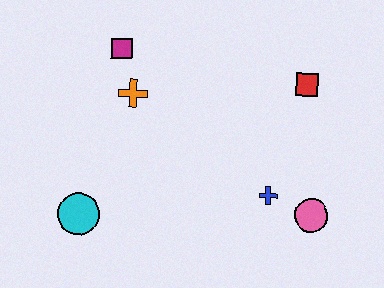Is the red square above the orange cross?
Yes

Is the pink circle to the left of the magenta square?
No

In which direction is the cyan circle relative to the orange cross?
The cyan circle is below the orange cross.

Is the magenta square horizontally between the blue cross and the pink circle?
No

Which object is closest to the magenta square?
The orange cross is closest to the magenta square.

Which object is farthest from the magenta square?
The pink circle is farthest from the magenta square.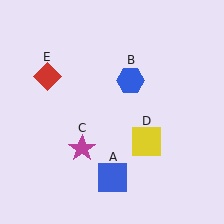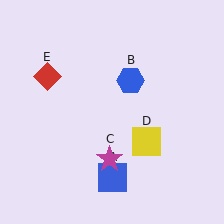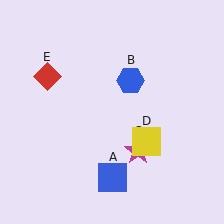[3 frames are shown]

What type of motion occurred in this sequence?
The magenta star (object C) rotated counterclockwise around the center of the scene.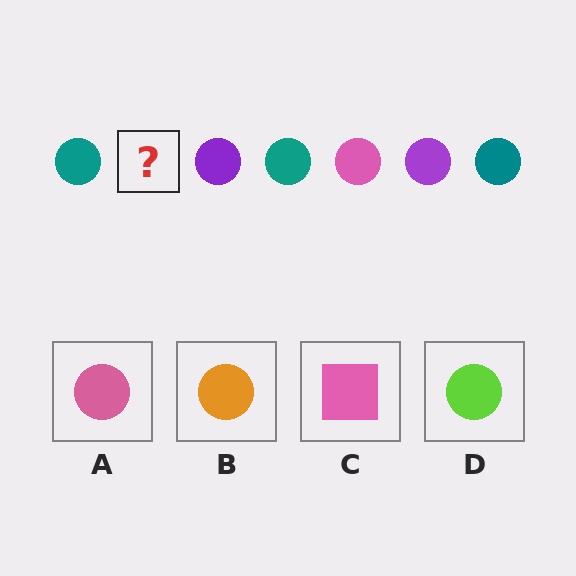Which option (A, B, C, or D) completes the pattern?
A.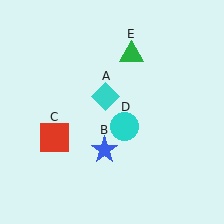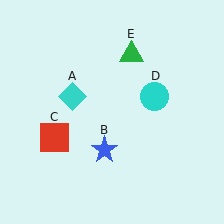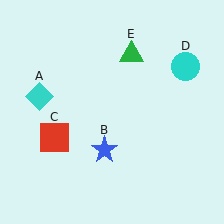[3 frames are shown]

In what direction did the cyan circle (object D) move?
The cyan circle (object D) moved up and to the right.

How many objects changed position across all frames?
2 objects changed position: cyan diamond (object A), cyan circle (object D).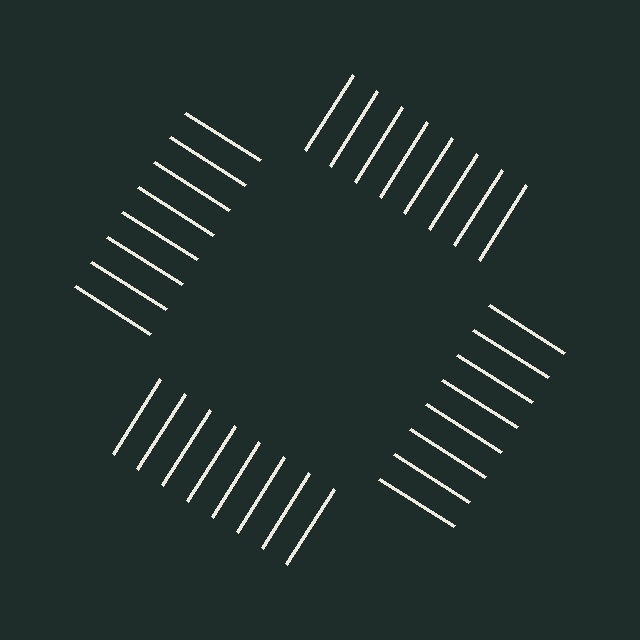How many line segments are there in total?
32 — 8 along each of the 4 edges.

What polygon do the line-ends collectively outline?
An illusory square — the line segments terminate on its edges but no continuous stroke is drawn.